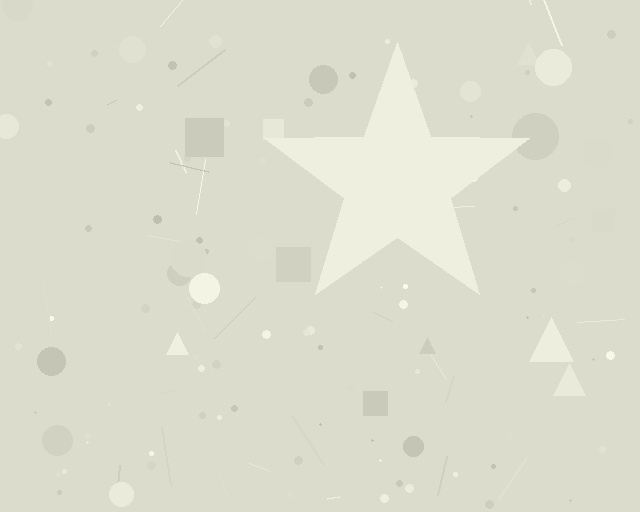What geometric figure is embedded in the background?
A star is embedded in the background.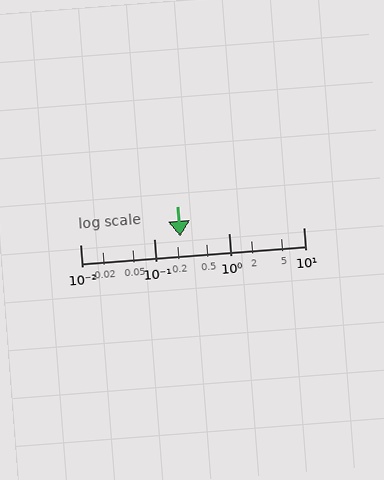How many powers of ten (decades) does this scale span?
The scale spans 3 decades, from 0.01 to 10.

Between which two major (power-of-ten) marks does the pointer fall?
The pointer is between 0.1 and 1.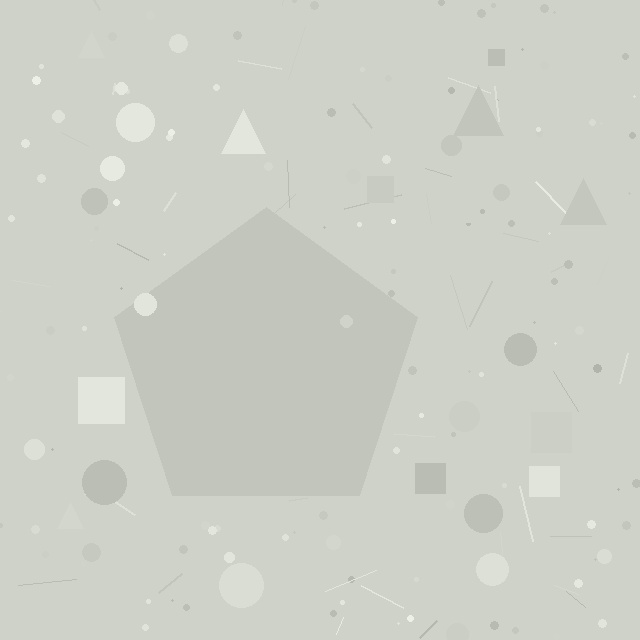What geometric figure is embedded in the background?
A pentagon is embedded in the background.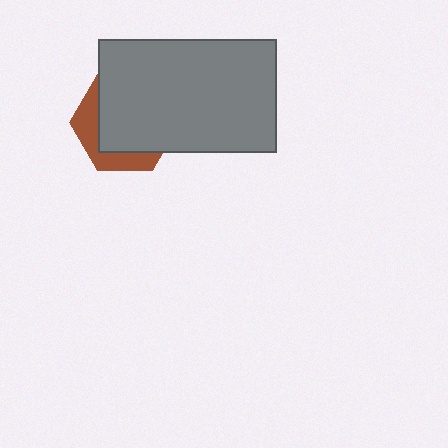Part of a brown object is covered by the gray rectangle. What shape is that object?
It is a hexagon.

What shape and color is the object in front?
The object in front is a gray rectangle.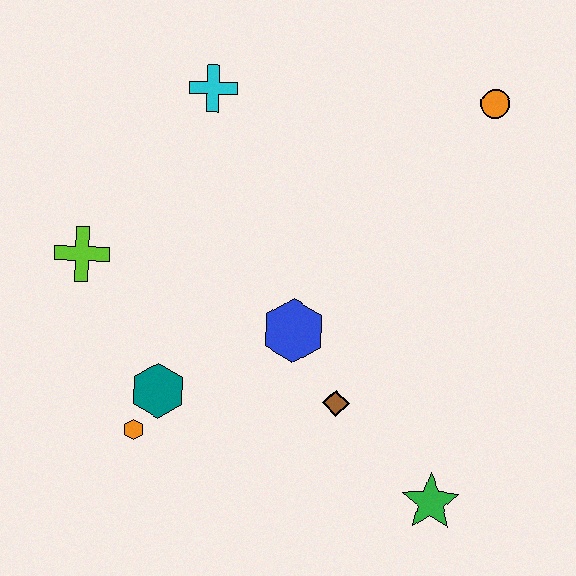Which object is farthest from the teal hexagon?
The orange circle is farthest from the teal hexagon.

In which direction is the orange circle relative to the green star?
The orange circle is above the green star.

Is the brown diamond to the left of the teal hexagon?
No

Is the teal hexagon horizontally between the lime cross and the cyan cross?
Yes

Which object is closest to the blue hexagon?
The brown diamond is closest to the blue hexagon.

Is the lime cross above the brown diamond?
Yes